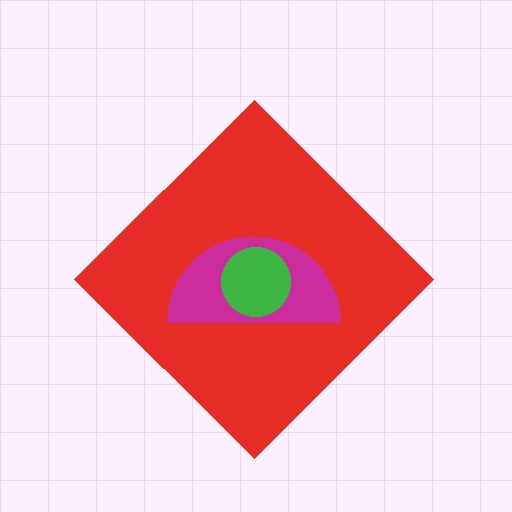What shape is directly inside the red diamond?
The magenta semicircle.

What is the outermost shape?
The red diamond.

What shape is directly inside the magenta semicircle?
The green circle.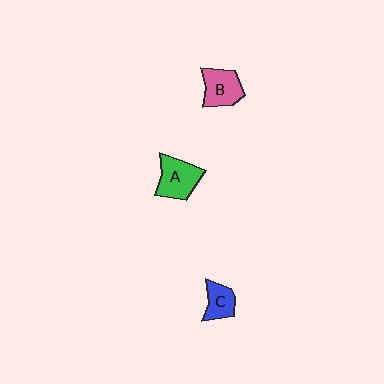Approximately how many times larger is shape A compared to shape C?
Approximately 1.5 times.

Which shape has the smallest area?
Shape C (blue).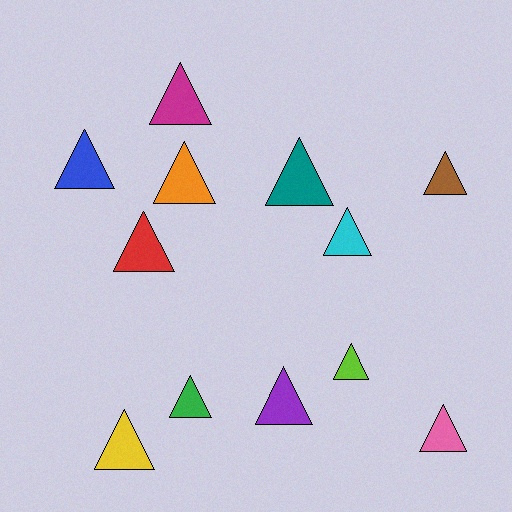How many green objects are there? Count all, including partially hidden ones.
There is 1 green object.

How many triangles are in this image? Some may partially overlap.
There are 12 triangles.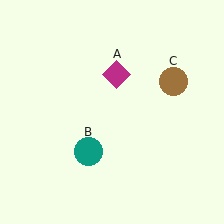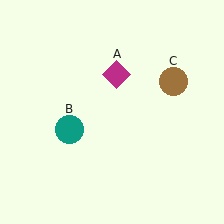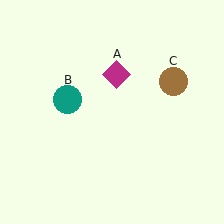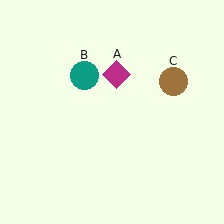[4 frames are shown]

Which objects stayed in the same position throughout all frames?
Magenta diamond (object A) and brown circle (object C) remained stationary.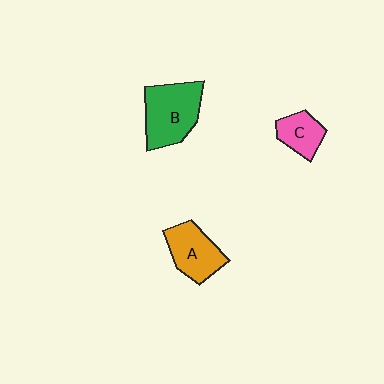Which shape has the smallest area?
Shape C (pink).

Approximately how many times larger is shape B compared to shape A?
Approximately 1.3 times.